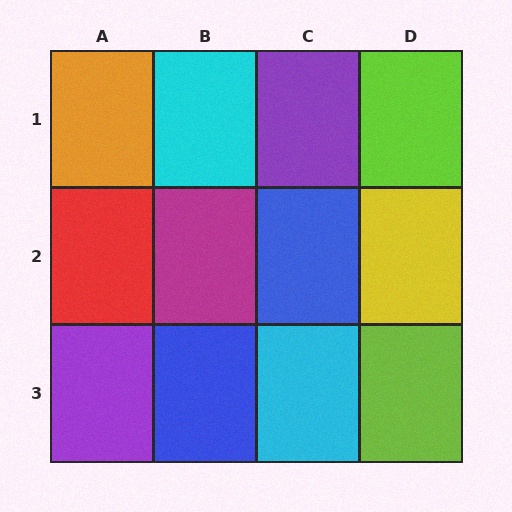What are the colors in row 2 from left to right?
Red, magenta, blue, yellow.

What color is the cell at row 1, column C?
Purple.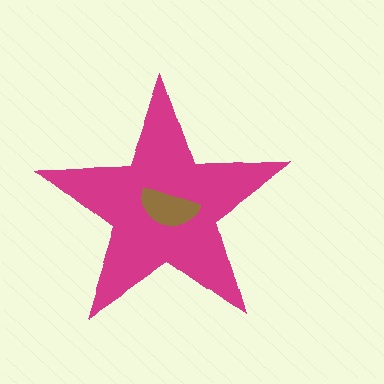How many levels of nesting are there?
2.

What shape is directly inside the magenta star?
The brown semicircle.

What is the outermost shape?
The magenta star.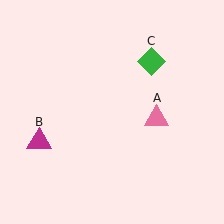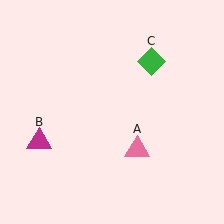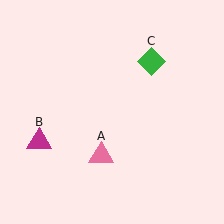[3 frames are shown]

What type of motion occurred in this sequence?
The pink triangle (object A) rotated clockwise around the center of the scene.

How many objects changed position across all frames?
1 object changed position: pink triangle (object A).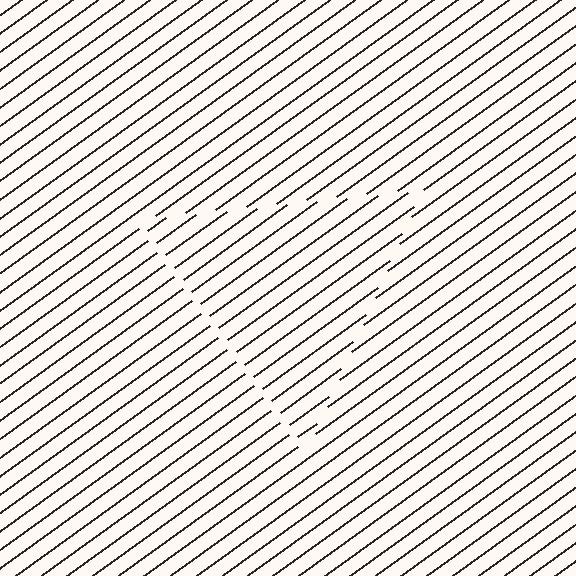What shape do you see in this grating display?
An illusory triangle. The interior of the shape contains the same grating, shifted by half a period — the contour is defined by the phase discontinuity where line-ends from the inner and outer gratings abut.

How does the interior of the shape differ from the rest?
The interior of the shape contains the same grating, shifted by half a period — the contour is defined by the phase discontinuity where line-ends from the inner and outer gratings abut.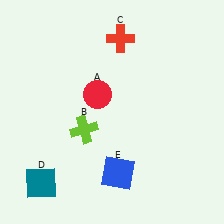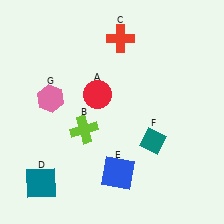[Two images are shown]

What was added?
A teal diamond (F), a pink hexagon (G) were added in Image 2.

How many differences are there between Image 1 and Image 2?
There are 2 differences between the two images.